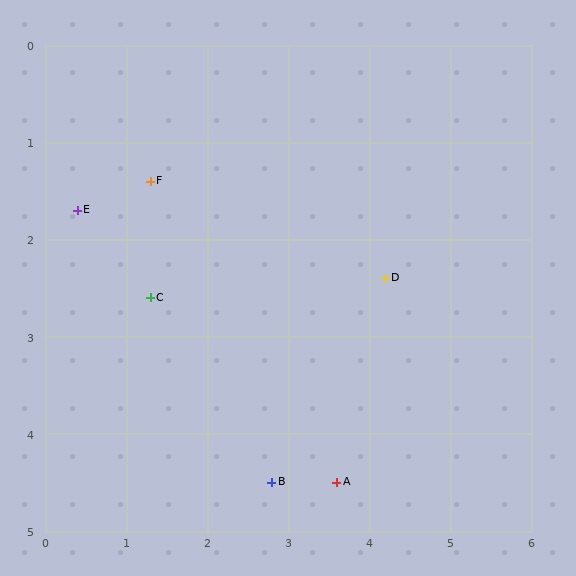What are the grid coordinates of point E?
Point E is at approximately (0.4, 1.7).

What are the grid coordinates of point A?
Point A is at approximately (3.6, 4.5).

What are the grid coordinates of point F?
Point F is at approximately (1.3, 1.4).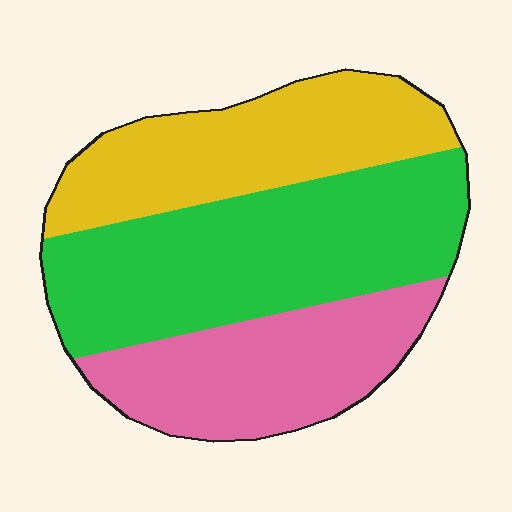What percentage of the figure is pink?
Pink covers roughly 30% of the figure.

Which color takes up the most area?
Green, at roughly 45%.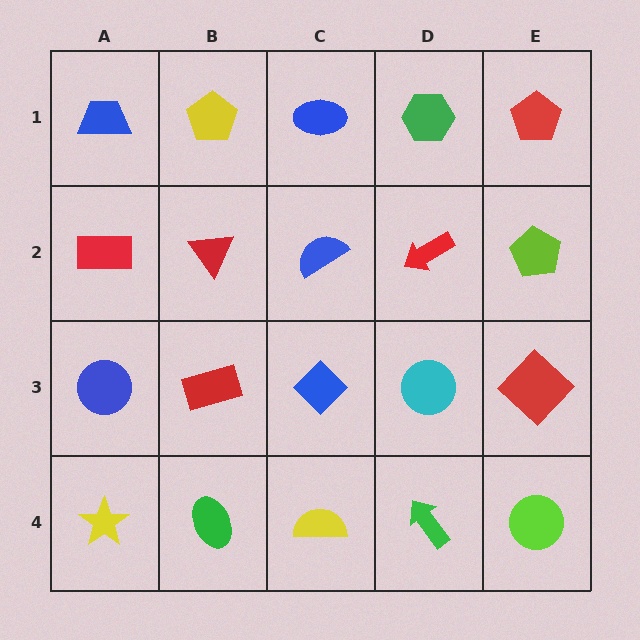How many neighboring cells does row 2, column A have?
3.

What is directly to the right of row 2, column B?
A blue semicircle.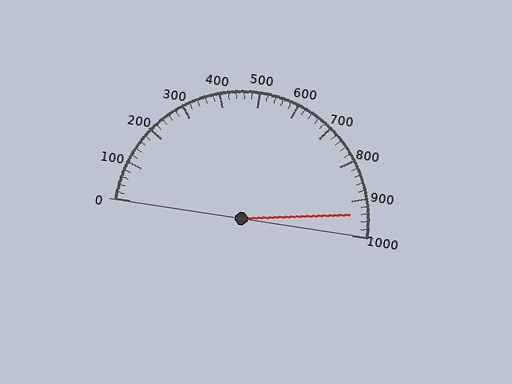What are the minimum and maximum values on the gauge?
The gauge ranges from 0 to 1000.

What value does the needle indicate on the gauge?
The needle indicates approximately 940.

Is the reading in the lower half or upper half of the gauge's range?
The reading is in the upper half of the range (0 to 1000).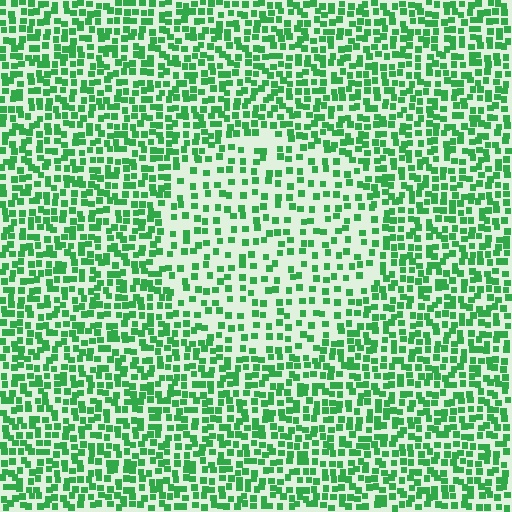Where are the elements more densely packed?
The elements are more densely packed outside the circle boundary.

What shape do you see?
I see a circle.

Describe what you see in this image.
The image contains small green elements arranged at two different densities. A circle-shaped region is visible where the elements are less densely packed than the surrounding area.